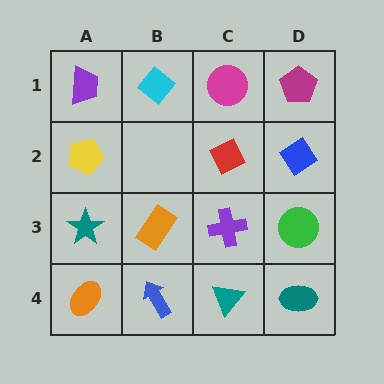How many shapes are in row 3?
4 shapes.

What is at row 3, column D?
A green circle.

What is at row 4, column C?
A teal triangle.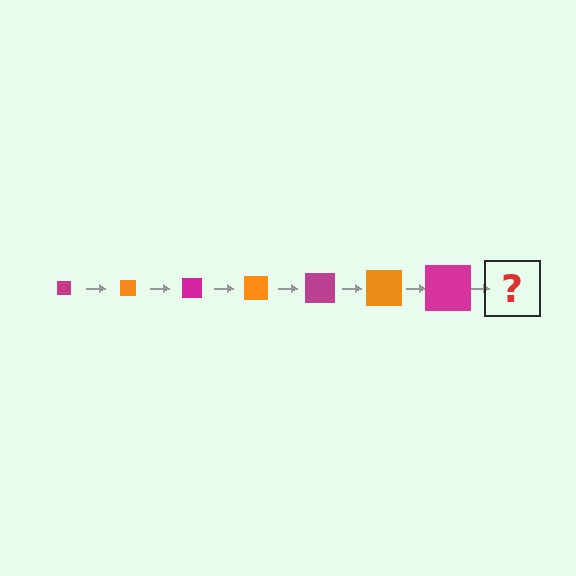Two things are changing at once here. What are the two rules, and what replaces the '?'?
The two rules are that the square grows larger each step and the color cycles through magenta and orange. The '?' should be an orange square, larger than the previous one.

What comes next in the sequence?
The next element should be an orange square, larger than the previous one.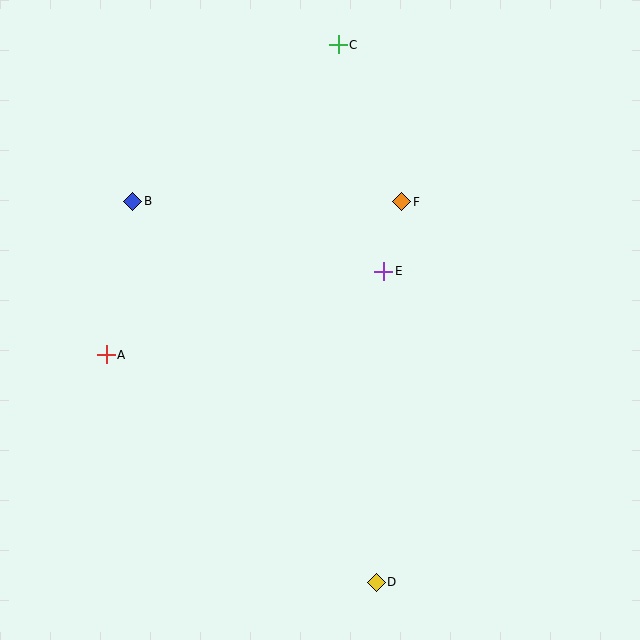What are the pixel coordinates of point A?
Point A is at (106, 355).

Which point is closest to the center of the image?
Point E at (384, 271) is closest to the center.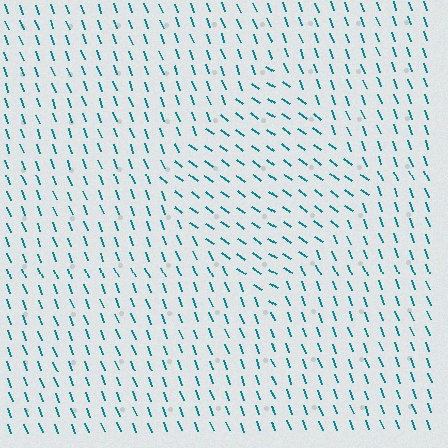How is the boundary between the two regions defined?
The boundary is defined purely by a change in line orientation (approximately 34 degrees difference). All lines are the same color and thickness.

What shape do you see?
I see a diamond.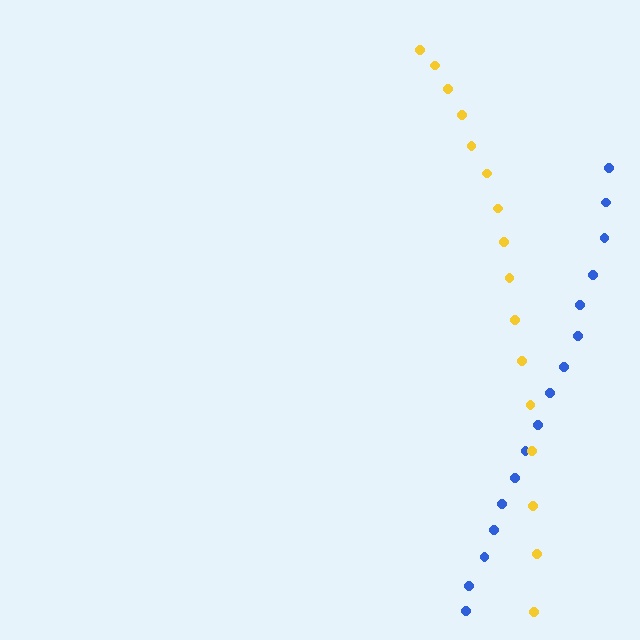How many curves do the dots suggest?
There are 2 distinct paths.